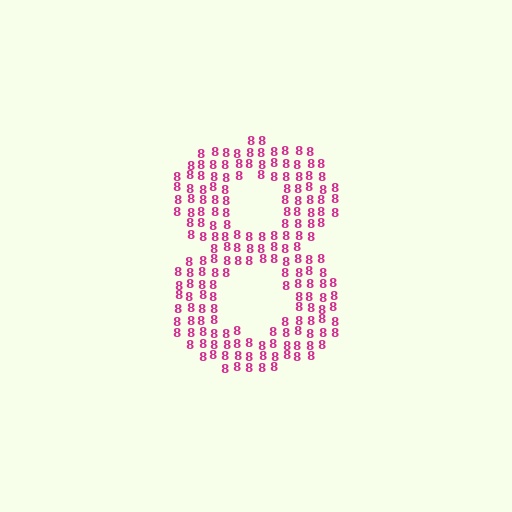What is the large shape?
The large shape is the digit 8.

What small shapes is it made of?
It is made of small digit 8's.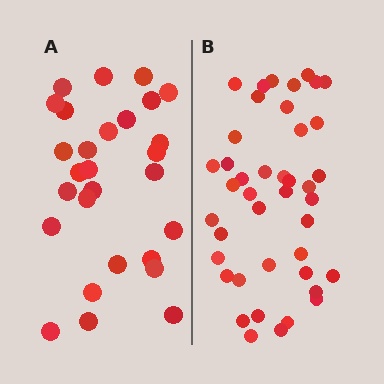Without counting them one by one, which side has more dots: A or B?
Region B (the right region) has more dots.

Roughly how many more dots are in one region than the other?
Region B has approximately 15 more dots than region A.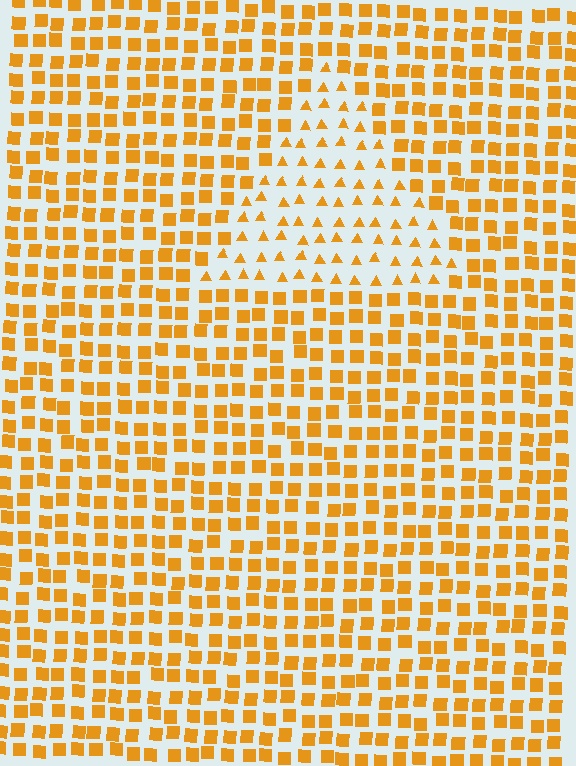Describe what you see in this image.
The image is filled with small orange elements arranged in a uniform grid. A triangle-shaped region contains triangles, while the surrounding area contains squares. The boundary is defined purely by the change in element shape.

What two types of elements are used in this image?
The image uses triangles inside the triangle region and squares outside it.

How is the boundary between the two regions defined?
The boundary is defined by a change in element shape: triangles inside vs. squares outside. All elements share the same color and spacing.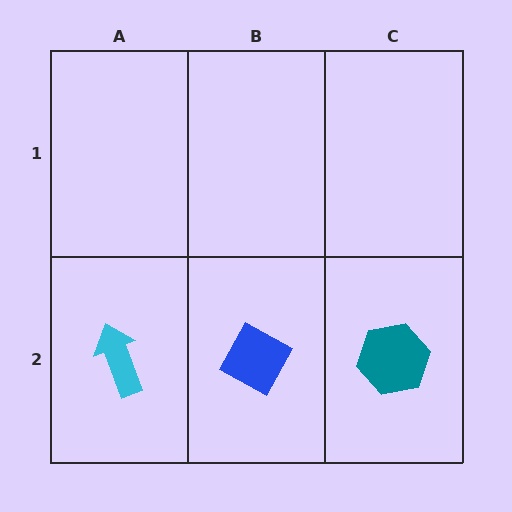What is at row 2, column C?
A teal hexagon.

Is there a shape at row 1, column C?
No, that cell is empty.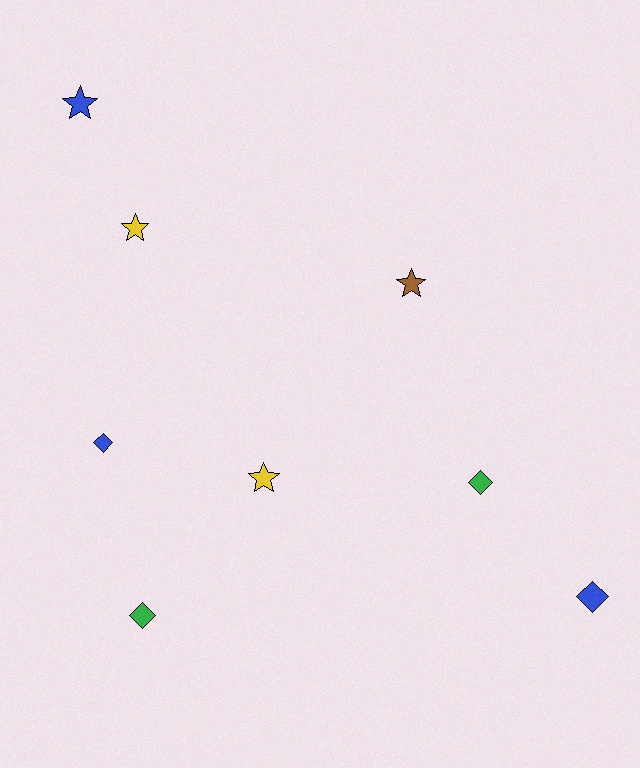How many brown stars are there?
There is 1 brown star.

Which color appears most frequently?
Blue, with 3 objects.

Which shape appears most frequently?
Star, with 4 objects.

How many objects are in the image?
There are 8 objects.